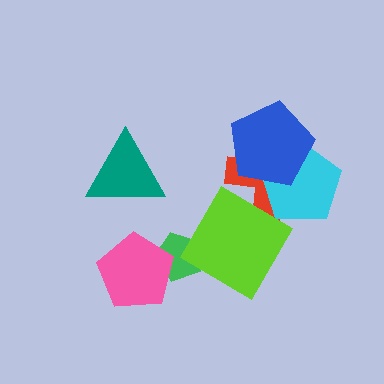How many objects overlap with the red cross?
3 objects overlap with the red cross.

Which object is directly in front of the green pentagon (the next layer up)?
The pink pentagon is directly in front of the green pentagon.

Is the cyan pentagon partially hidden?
Yes, it is partially covered by another shape.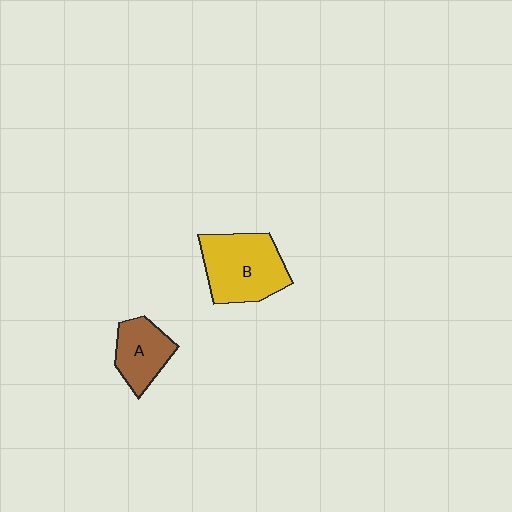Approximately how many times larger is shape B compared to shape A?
Approximately 1.6 times.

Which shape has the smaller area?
Shape A (brown).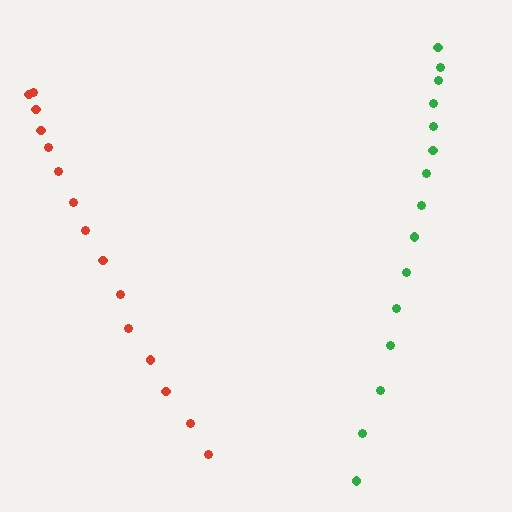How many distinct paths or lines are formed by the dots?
There are 2 distinct paths.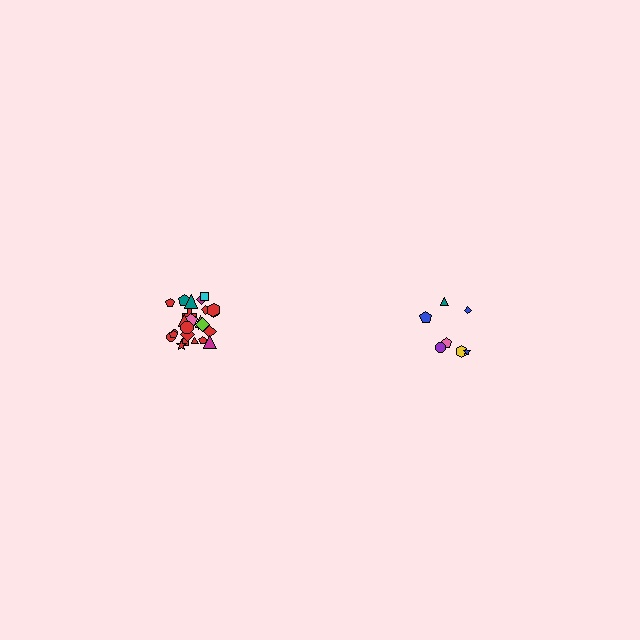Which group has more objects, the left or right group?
The left group.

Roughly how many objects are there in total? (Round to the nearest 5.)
Roughly 30 objects in total.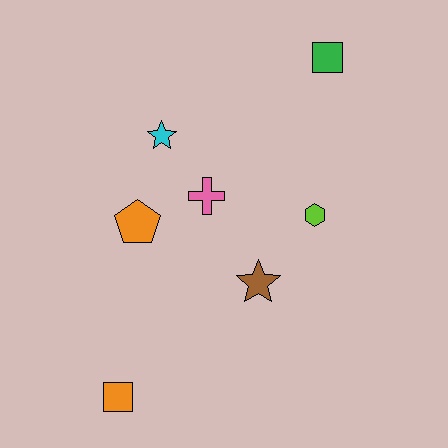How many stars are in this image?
There are 2 stars.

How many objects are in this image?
There are 7 objects.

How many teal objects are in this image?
There are no teal objects.